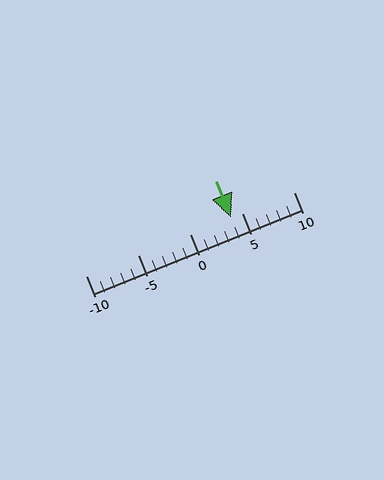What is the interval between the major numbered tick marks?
The major tick marks are spaced 5 units apart.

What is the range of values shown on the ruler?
The ruler shows values from -10 to 10.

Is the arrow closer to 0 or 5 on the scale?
The arrow is closer to 5.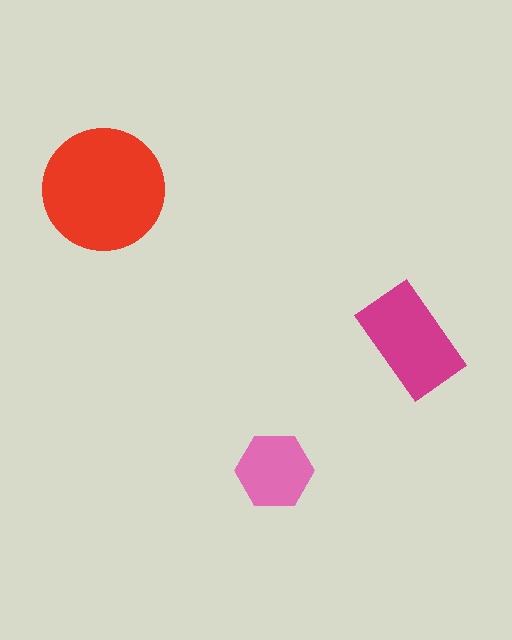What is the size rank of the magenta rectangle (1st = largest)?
2nd.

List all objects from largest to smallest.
The red circle, the magenta rectangle, the pink hexagon.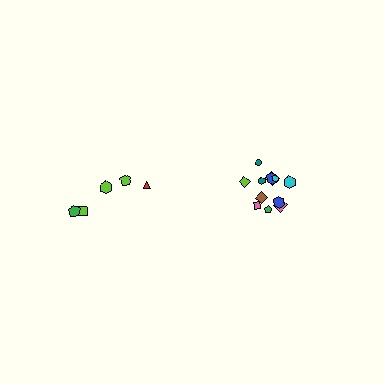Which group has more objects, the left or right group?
The right group.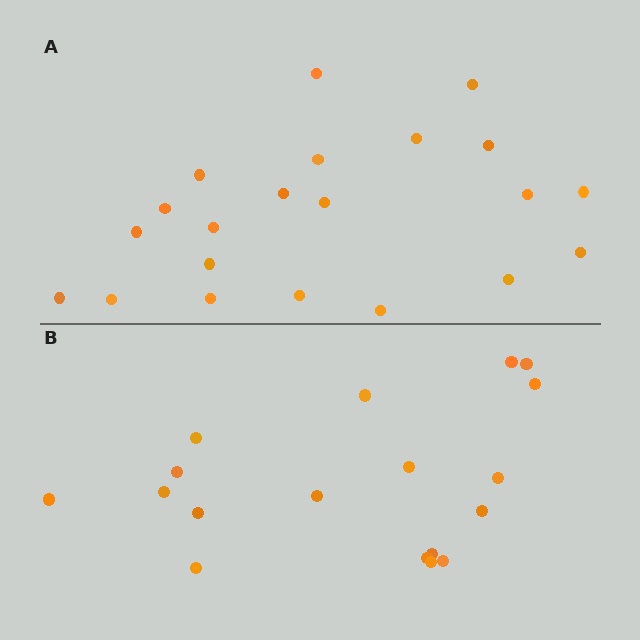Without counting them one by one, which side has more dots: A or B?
Region A (the top region) has more dots.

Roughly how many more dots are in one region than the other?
Region A has just a few more — roughly 2 or 3 more dots than region B.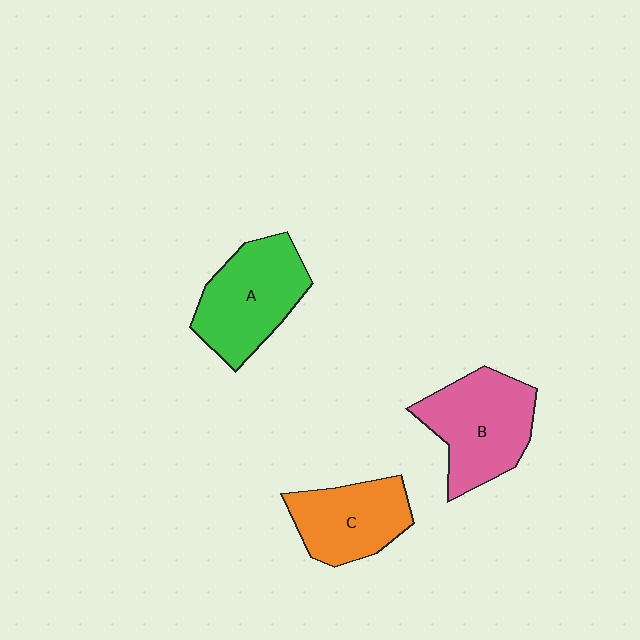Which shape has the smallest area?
Shape C (orange).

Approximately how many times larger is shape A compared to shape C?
Approximately 1.2 times.